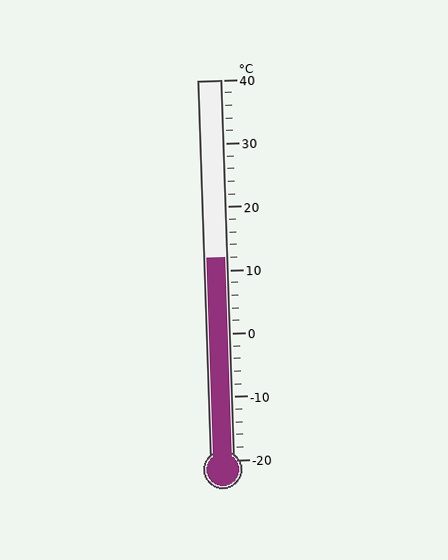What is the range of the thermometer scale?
The thermometer scale ranges from -20°C to 40°C.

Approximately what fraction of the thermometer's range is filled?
The thermometer is filled to approximately 55% of its range.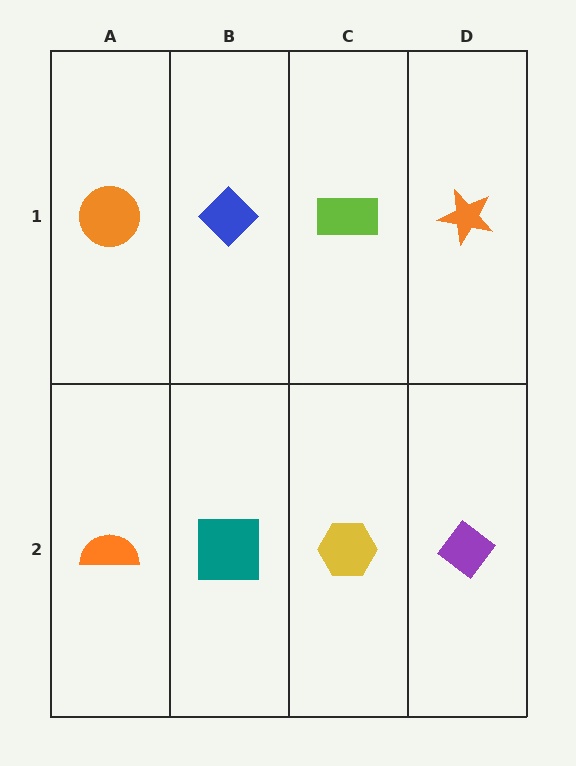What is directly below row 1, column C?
A yellow hexagon.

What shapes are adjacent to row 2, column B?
A blue diamond (row 1, column B), an orange semicircle (row 2, column A), a yellow hexagon (row 2, column C).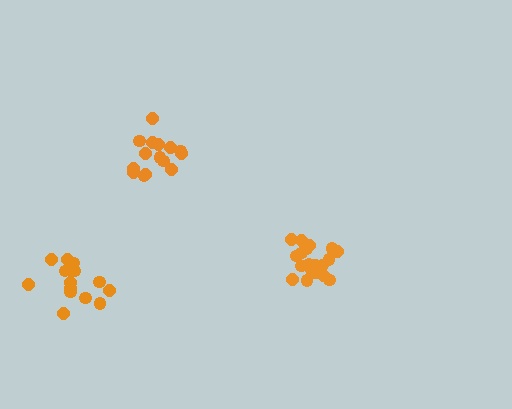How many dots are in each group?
Group 1: 15 dots, Group 2: 19 dots, Group 3: 15 dots (49 total).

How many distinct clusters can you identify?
There are 3 distinct clusters.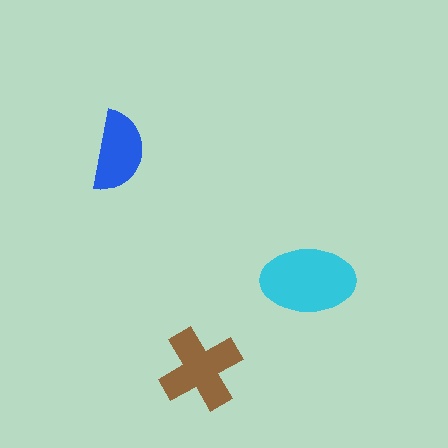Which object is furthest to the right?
The cyan ellipse is rightmost.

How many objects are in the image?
There are 3 objects in the image.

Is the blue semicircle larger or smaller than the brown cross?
Smaller.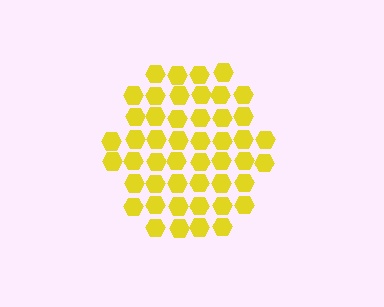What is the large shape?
The large shape is a hexagon.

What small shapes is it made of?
It is made of small hexagons.